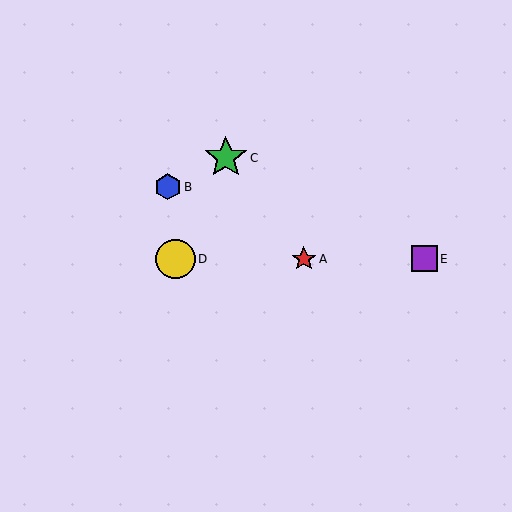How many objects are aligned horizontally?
3 objects (A, D, E) are aligned horizontally.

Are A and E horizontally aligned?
Yes, both are at y≈259.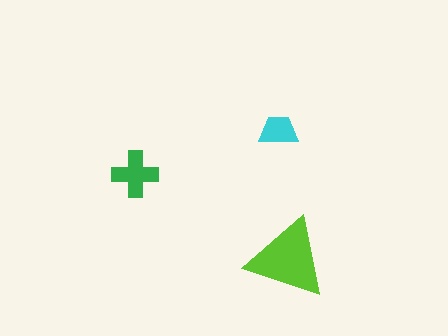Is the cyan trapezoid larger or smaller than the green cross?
Smaller.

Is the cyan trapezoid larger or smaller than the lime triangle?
Smaller.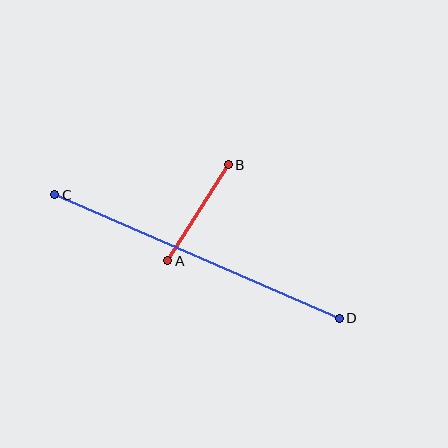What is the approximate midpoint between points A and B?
The midpoint is at approximately (198, 213) pixels.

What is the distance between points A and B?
The distance is approximately 113 pixels.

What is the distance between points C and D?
The distance is approximately 310 pixels.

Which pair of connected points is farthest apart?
Points C and D are farthest apart.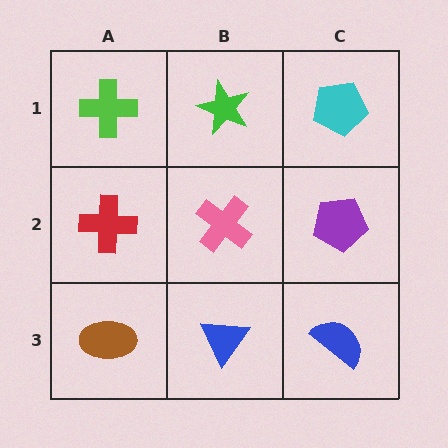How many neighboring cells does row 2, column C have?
3.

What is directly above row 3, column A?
A red cross.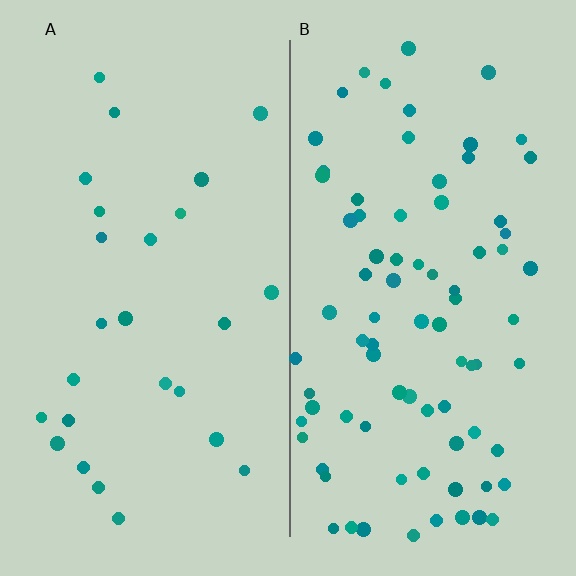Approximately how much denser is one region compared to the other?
Approximately 3.1× — region B over region A.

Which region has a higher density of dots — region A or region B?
B (the right).